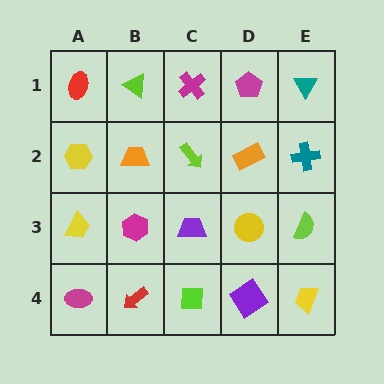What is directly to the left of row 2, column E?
An orange rectangle.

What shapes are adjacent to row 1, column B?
An orange trapezoid (row 2, column B), a red ellipse (row 1, column A), a magenta cross (row 1, column C).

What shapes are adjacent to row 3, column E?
A teal cross (row 2, column E), a yellow trapezoid (row 4, column E), a yellow circle (row 3, column D).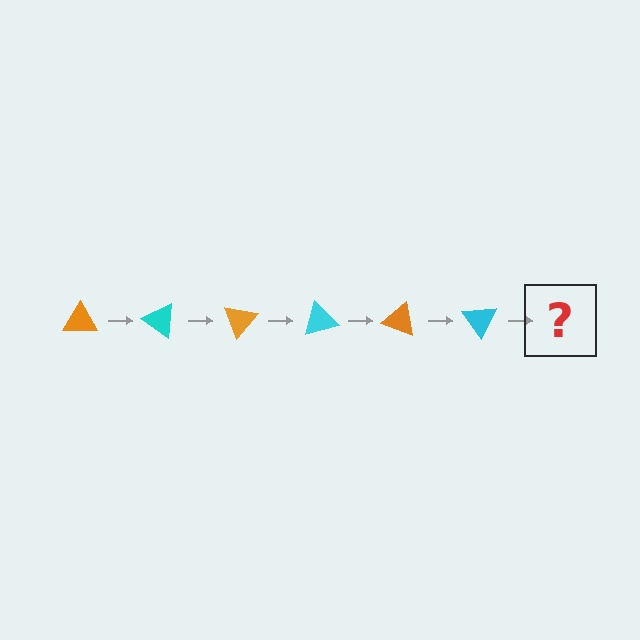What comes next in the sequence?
The next element should be an orange triangle, rotated 210 degrees from the start.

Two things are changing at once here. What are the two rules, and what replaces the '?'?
The two rules are that it rotates 35 degrees each step and the color cycles through orange and cyan. The '?' should be an orange triangle, rotated 210 degrees from the start.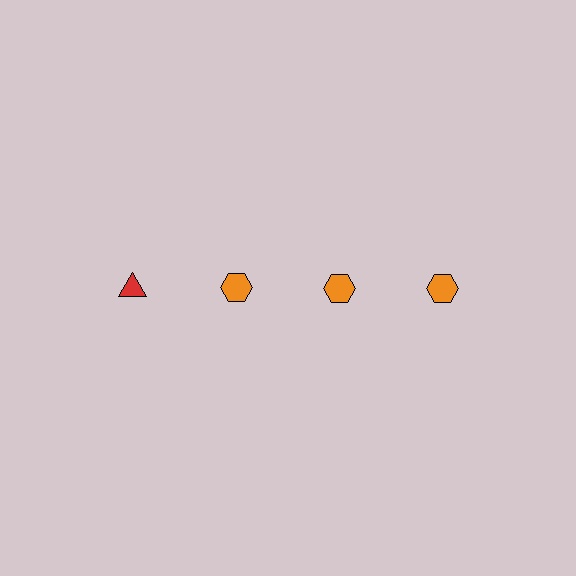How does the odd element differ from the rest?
It differs in both color (red instead of orange) and shape (triangle instead of hexagon).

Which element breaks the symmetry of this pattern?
The red triangle in the top row, leftmost column breaks the symmetry. All other shapes are orange hexagons.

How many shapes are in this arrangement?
There are 4 shapes arranged in a grid pattern.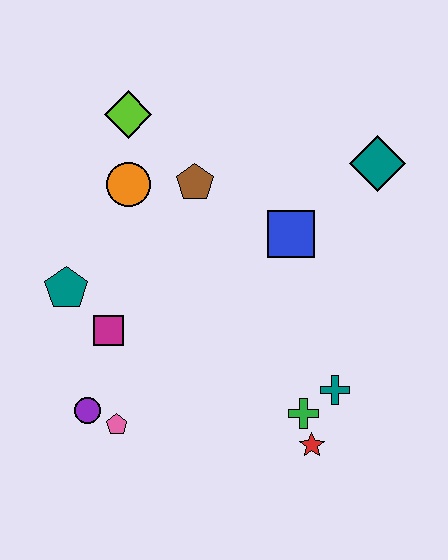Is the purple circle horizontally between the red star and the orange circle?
No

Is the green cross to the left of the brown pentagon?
No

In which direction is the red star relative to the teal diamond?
The red star is below the teal diamond.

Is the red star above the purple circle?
No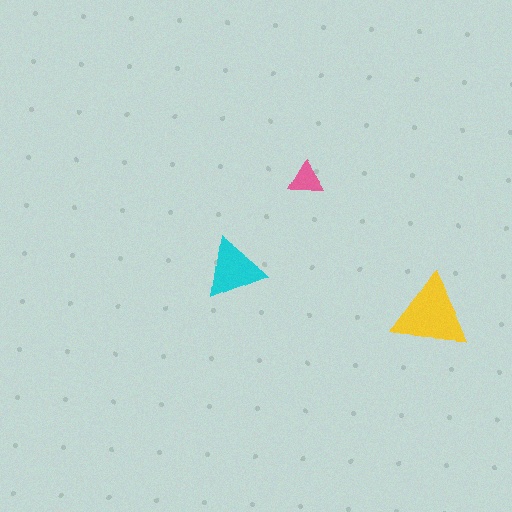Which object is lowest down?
The yellow triangle is bottommost.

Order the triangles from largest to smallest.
the yellow one, the cyan one, the pink one.